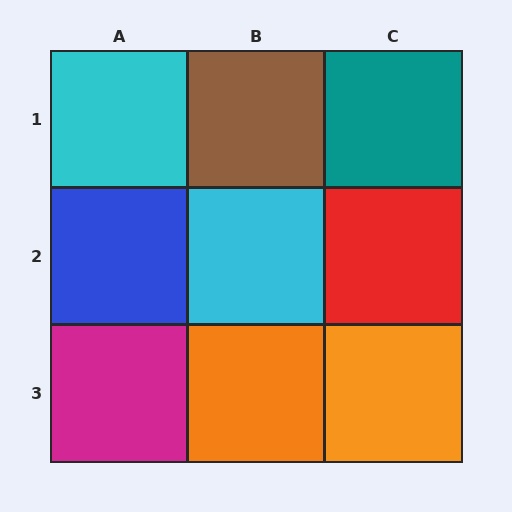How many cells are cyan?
2 cells are cyan.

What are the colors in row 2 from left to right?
Blue, cyan, red.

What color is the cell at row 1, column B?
Brown.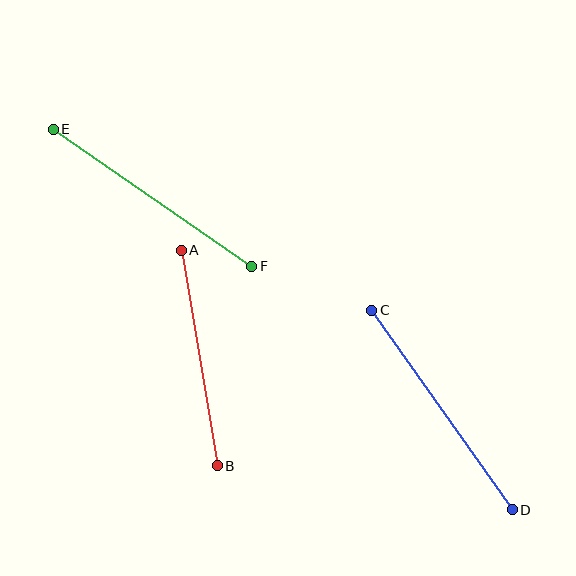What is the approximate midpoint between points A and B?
The midpoint is at approximately (199, 358) pixels.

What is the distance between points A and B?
The distance is approximately 218 pixels.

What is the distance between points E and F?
The distance is approximately 241 pixels.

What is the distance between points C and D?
The distance is approximately 244 pixels.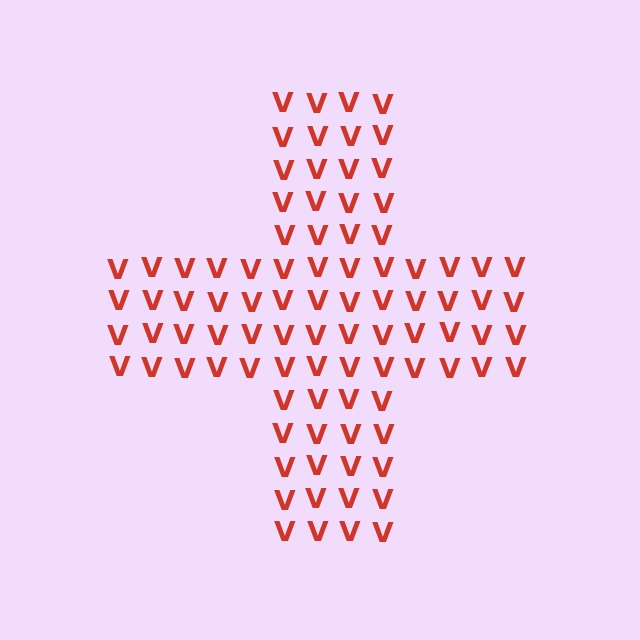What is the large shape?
The large shape is a cross.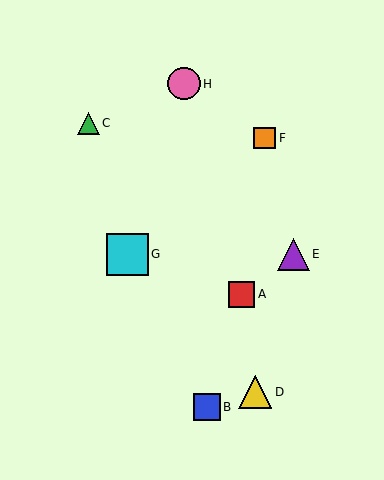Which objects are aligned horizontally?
Objects E, G are aligned horizontally.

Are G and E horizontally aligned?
Yes, both are at y≈254.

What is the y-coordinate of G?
Object G is at y≈254.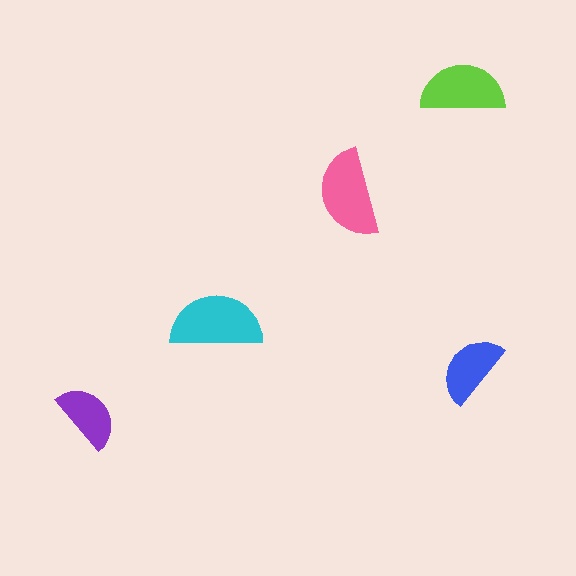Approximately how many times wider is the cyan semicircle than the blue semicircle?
About 1.5 times wider.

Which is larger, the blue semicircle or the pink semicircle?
The pink one.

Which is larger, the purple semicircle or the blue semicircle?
The blue one.